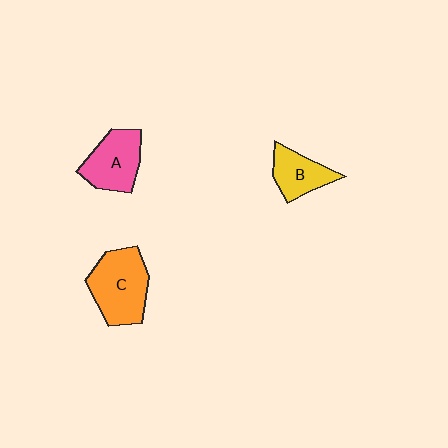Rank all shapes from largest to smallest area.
From largest to smallest: C (orange), A (pink), B (yellow).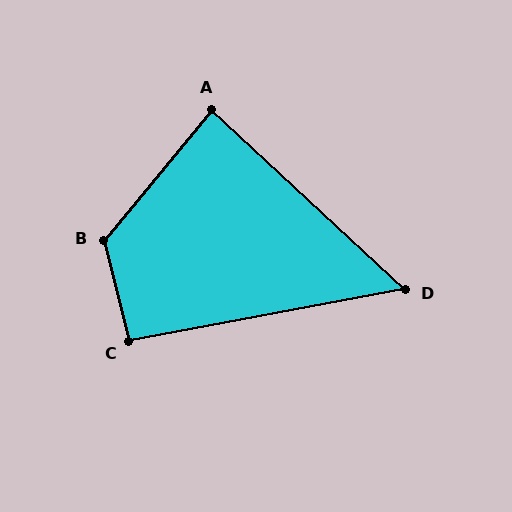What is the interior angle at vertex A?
Approximately 87 degrees (approximately right).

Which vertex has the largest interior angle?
B, at approximately 126 degrees.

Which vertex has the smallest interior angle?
D, at approximately 54 degrees.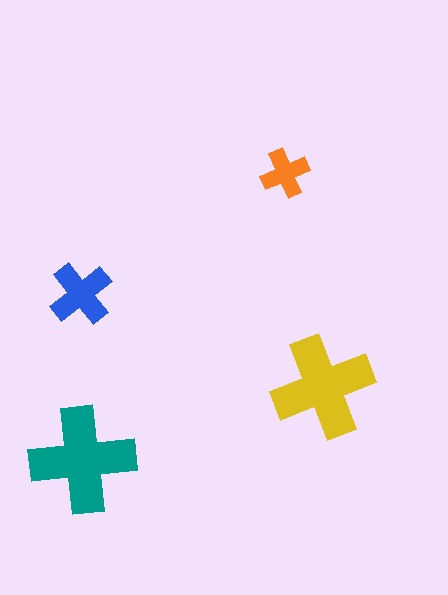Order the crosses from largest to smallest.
the teal one, the yellow one, the blue one, the orange one.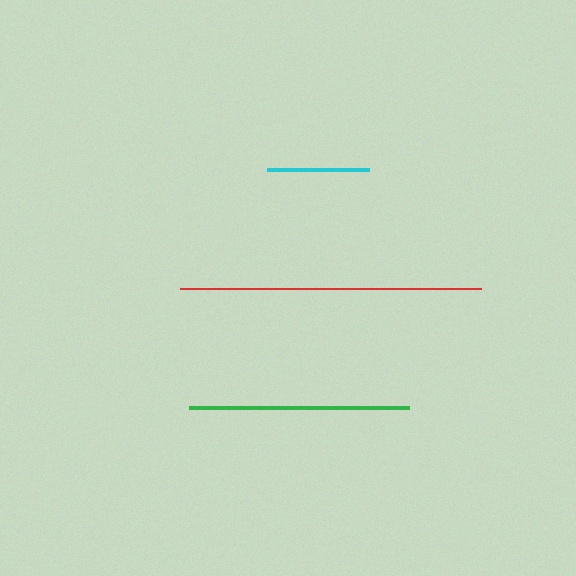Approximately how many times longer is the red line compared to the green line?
The red line is approximately 1.4 times the length of the green line.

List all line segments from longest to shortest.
From longest to shortest: red, green, cyan.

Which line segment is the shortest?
The cyan line is the shortest at approximately 102 pixels.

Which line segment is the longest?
The red line is the longest at approximately 301 pixels.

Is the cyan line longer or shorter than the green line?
The green line is longer than the cyan line.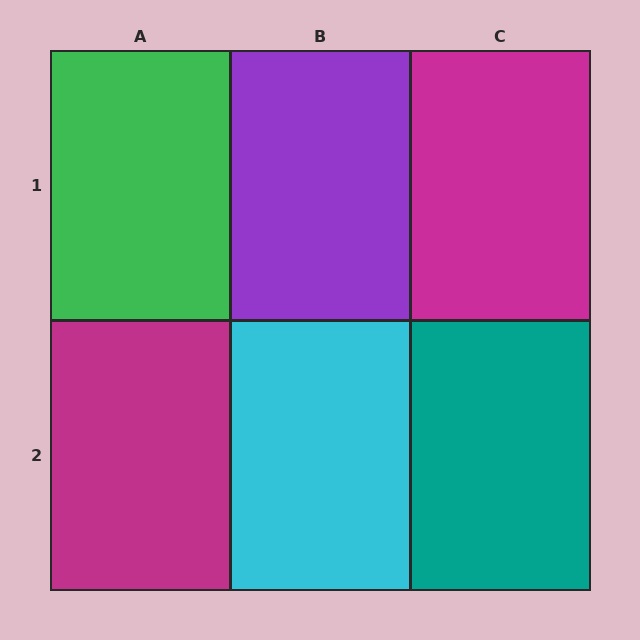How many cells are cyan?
1 cell is cyan.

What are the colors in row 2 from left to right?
Magenta, cyan, teal.